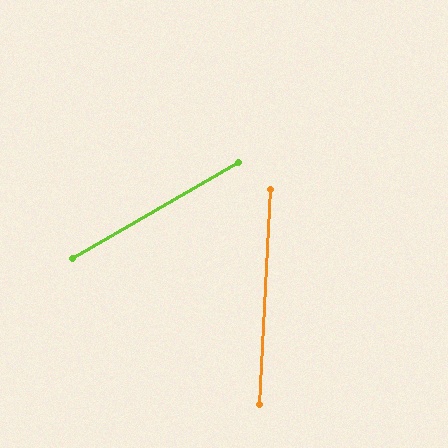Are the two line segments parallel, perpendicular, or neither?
Neither parallel nor perpendicular — they differ by about 57°.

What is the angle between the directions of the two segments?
Approximately 57 degrees.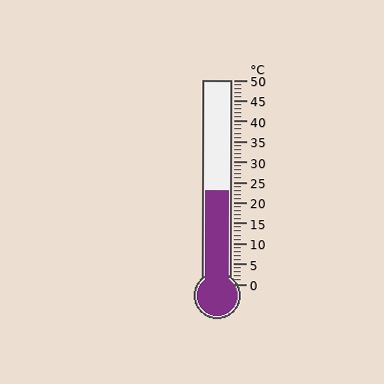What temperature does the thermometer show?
The thermometer shows approximately 23°C.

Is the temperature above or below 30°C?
The temperature is below 30°C.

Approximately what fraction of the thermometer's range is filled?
The thermometer is filled to approximately 45% of its range.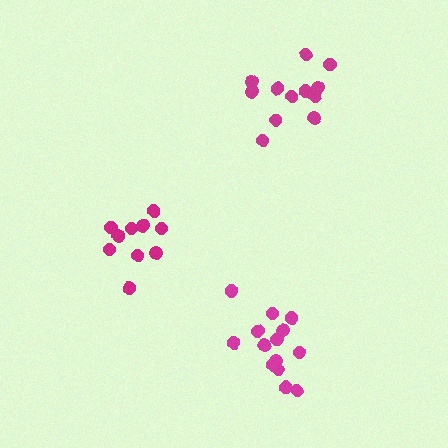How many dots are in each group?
Group 1: 14 dots, Group 2: 12 dots, Group 3: 10 dots (36 total).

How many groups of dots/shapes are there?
There are 3 groups.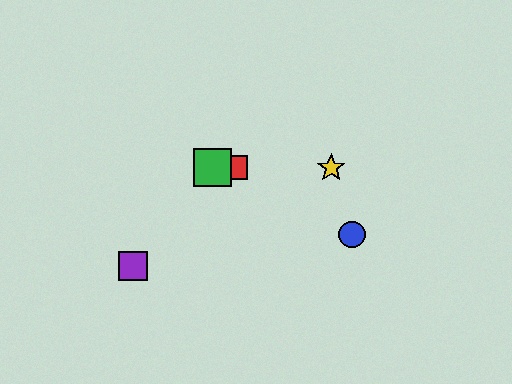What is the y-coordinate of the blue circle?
The blue circle is at y≈235.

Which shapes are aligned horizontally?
The red square, the green square, the yellow star are aligned horizontally.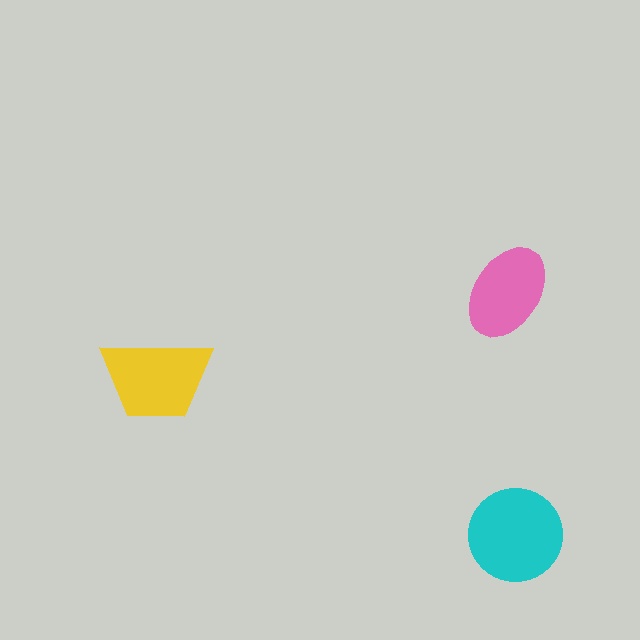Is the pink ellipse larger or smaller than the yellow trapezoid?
Smaller.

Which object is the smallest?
The pink ellipse.